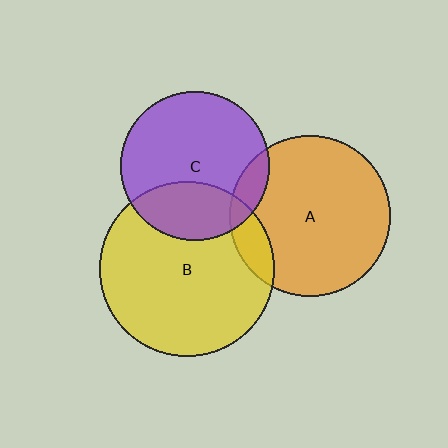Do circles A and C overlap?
Yes.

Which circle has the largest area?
Circle B (yellow).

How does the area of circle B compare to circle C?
Approximately 1.4 times.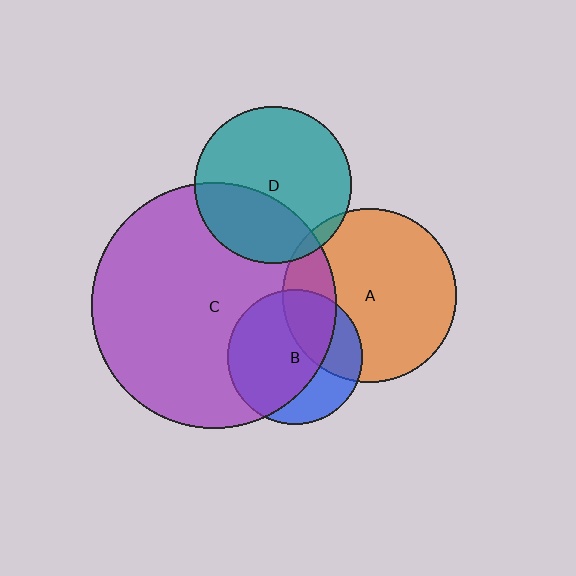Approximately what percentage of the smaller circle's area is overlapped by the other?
Approximately 5%.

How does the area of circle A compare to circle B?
Approximately 1.7 times.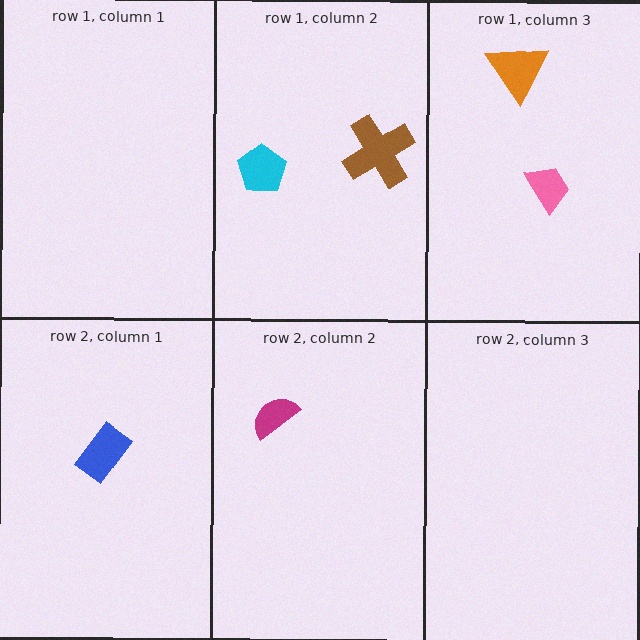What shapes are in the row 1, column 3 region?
The orange triangle, the pink trapezoid.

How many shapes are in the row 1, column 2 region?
2.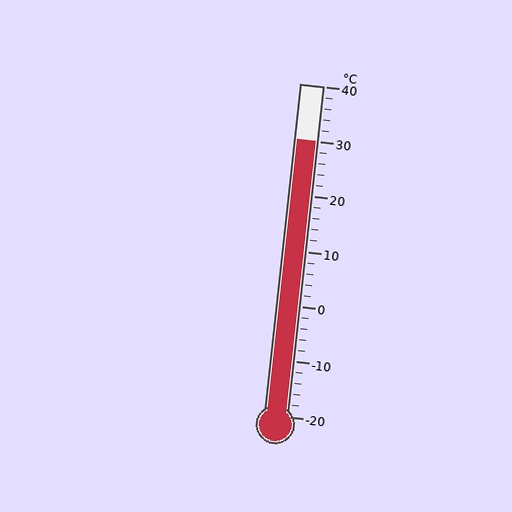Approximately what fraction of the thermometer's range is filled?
The thermometer is filled to approximately 85% of its range.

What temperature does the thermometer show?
The thermometer shows approximately 30°C.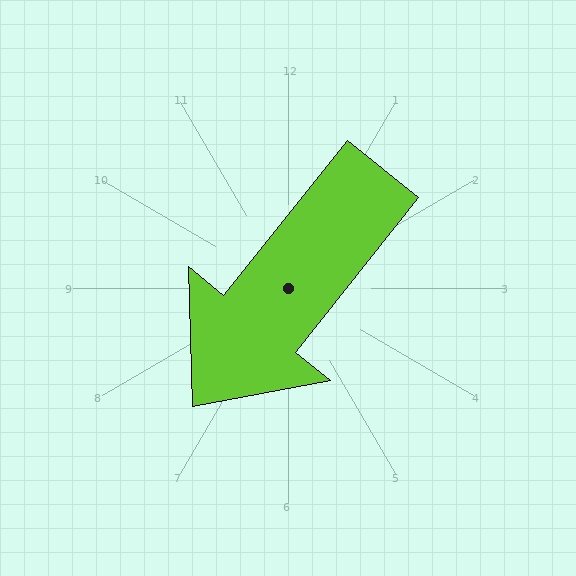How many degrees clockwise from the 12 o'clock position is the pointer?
Approximately 219 degrees.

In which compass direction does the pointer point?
Southwest.